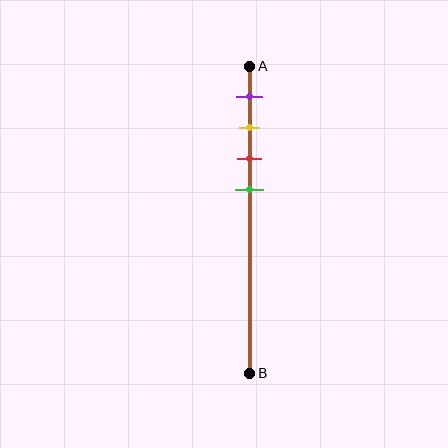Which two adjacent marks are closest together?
The yellow and red marks are the closest adjacent pair.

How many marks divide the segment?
There are 4 marks dividing the segment.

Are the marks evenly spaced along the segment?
Yes, the marks are approximately evenly spaced.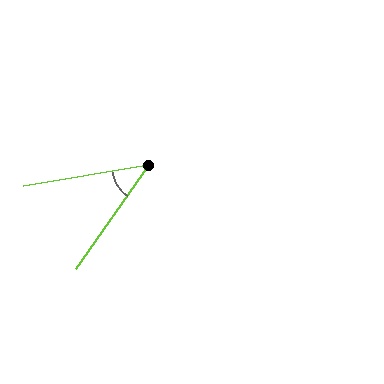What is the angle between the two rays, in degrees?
Approximately 46 degrees.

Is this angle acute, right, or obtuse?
It is acute.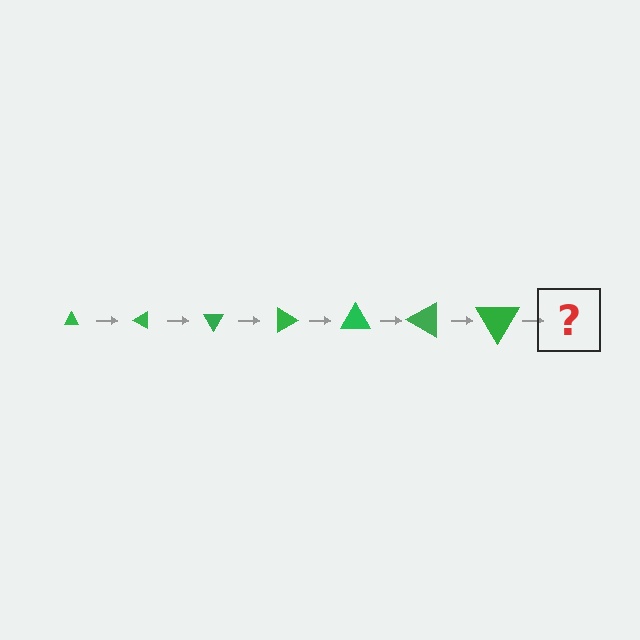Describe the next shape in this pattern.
It should be a triangle, larger than the previous one and rotated 210 degrees from the start.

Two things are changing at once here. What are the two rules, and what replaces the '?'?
The two rules are that the triangle grows larger each step and it rotates 30 degrees each step. The '?' should be a triangle, larger than the previous one and rotated 210 degrees from the start.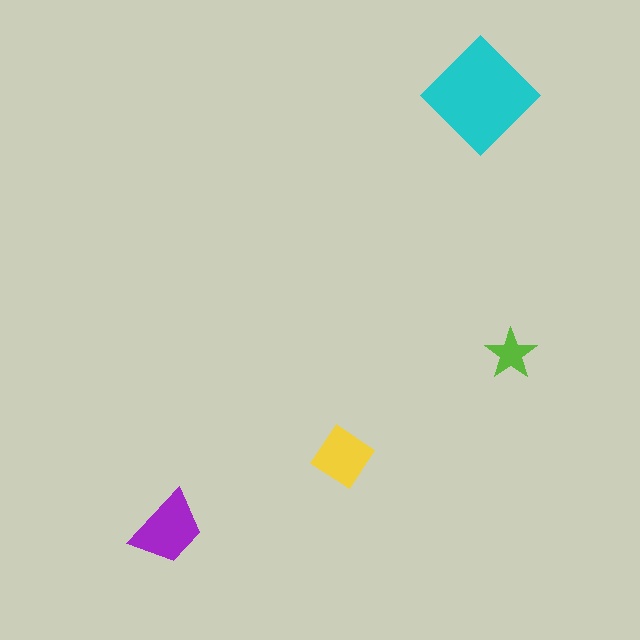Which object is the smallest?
The lime star.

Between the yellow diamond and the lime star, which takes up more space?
The yellow diamond.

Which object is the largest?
The cyan diamond.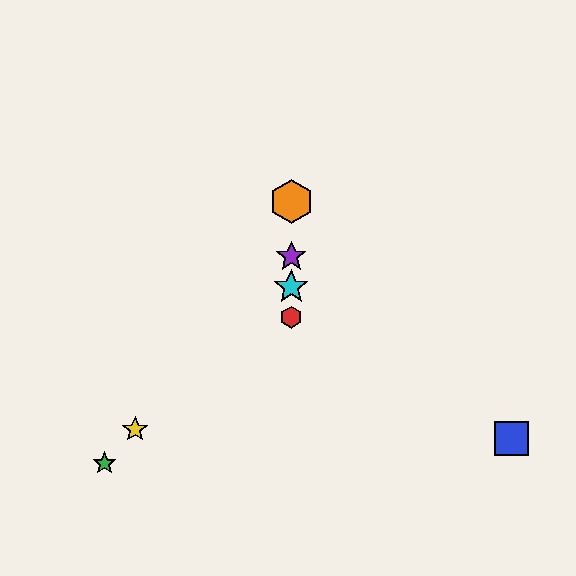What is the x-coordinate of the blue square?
The blue square is at x≈512.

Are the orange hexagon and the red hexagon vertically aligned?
Yes, both are at x≈291.